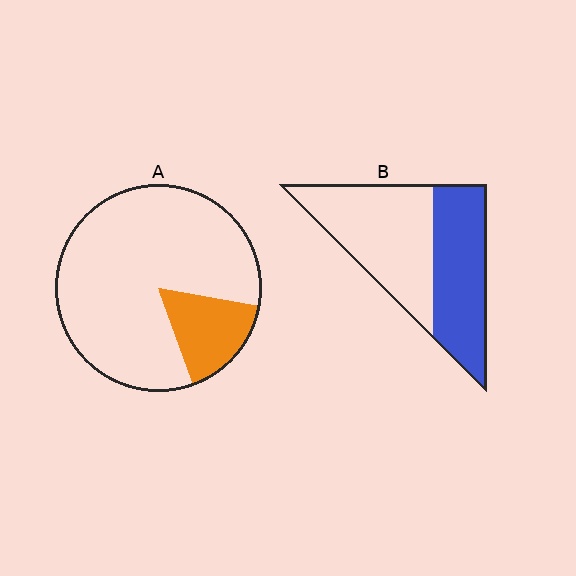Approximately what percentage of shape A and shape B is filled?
A is approximately 15% and B is approximately 45%.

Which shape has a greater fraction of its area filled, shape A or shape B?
Shape B.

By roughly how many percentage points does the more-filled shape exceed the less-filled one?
By roughly 30 percentage points (B over A).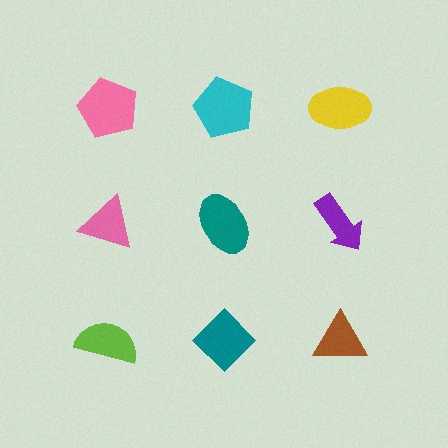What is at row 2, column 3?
A purple arrow.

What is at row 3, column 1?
A lime semicircle.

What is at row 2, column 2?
A teal ellipse.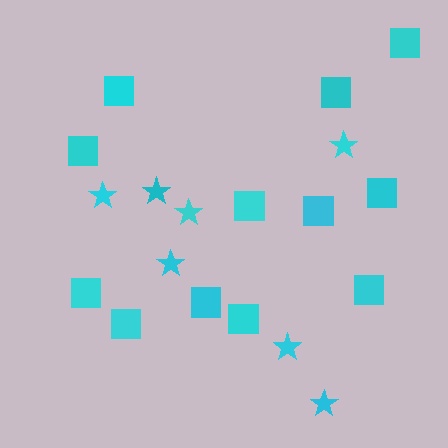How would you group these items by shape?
There are 2 groups: one group of squares (12) and one group of stars (7).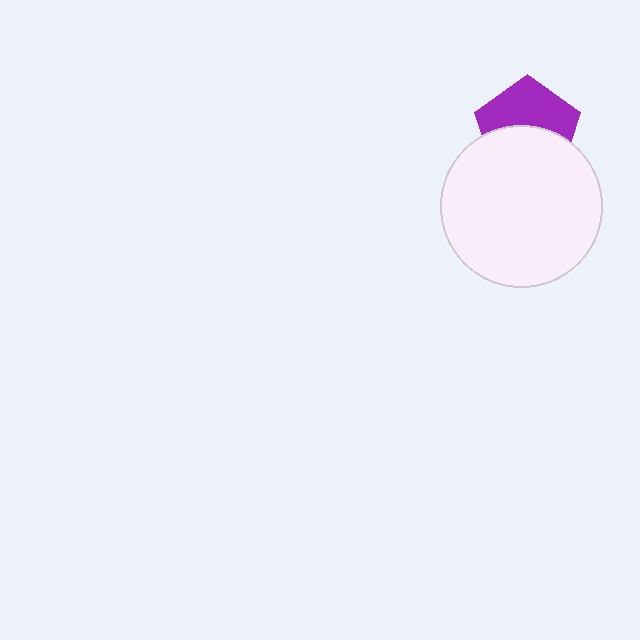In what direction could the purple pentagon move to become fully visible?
The purple pentagon could move up. That would shift it out from behind the white circle entirely.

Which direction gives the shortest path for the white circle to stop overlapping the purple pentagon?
Moving down gives the shortest separation.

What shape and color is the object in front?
The object in front is a white circle.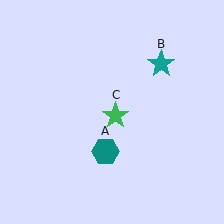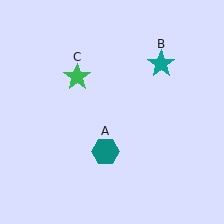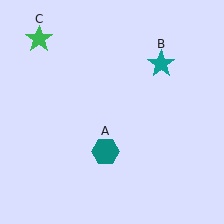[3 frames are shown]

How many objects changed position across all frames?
1 object changed position: green star (object C).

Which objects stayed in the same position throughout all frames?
Teal hexagon (object A) and teal star (object B) remained stationary.